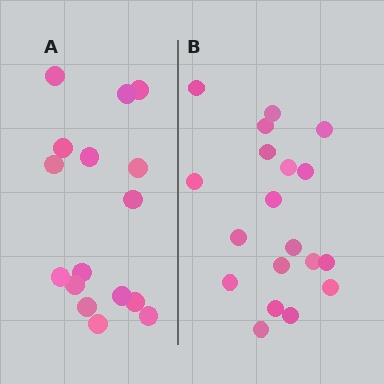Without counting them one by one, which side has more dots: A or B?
Region B (the right region) has more dots.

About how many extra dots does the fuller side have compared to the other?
Region B has just a few more — roughly 2 or 3 more dots than region A.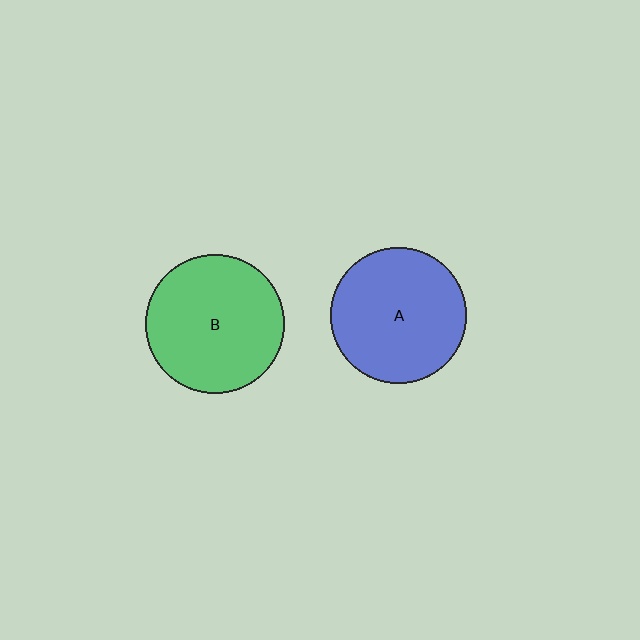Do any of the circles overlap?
No, none of the circles overlap.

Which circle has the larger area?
Circle B (green).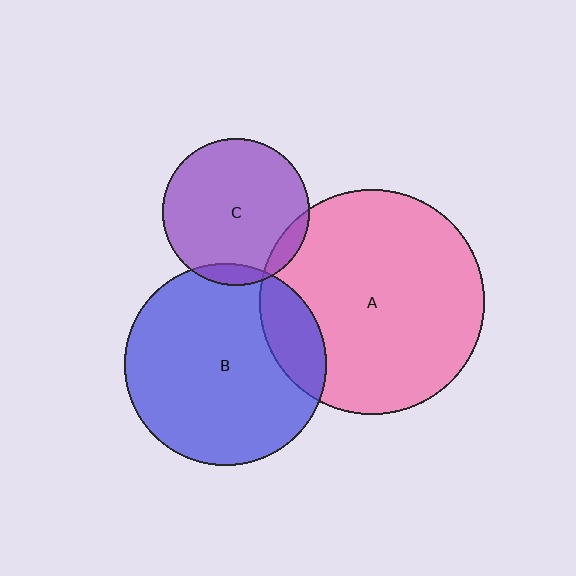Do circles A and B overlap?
Yes.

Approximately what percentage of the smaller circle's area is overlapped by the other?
Approximately 15%.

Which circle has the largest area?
Circle A (pink).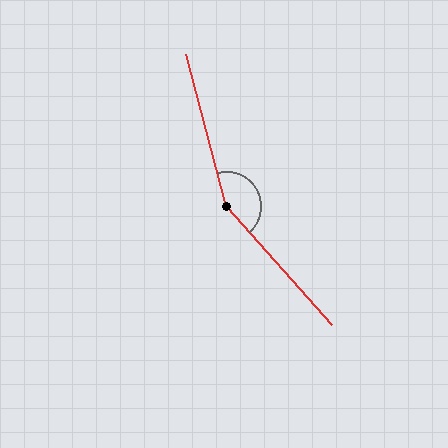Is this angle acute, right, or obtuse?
It is obtuse.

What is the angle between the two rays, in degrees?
Approximately 153 degrees.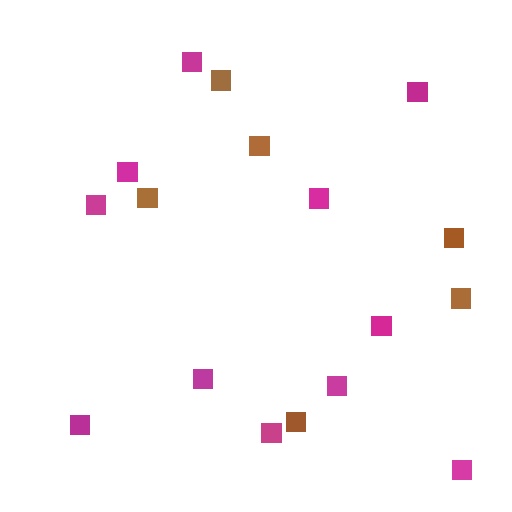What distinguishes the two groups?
There are 2 groups: one group of brown squares (6) and one group of magenta squares (11).